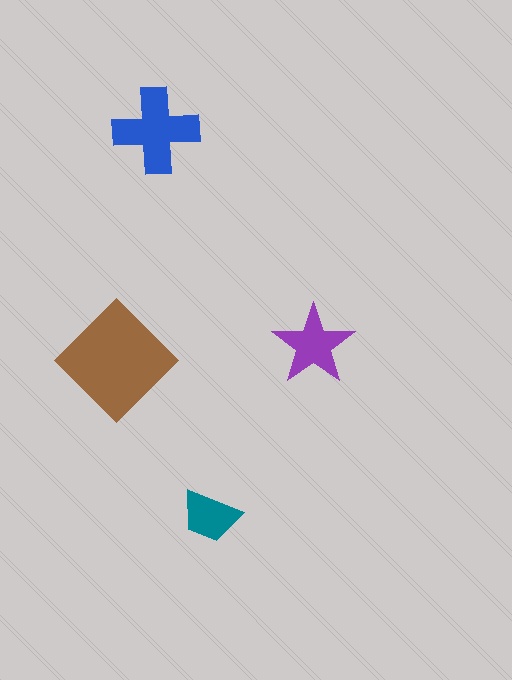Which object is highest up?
The blue cross is topmost.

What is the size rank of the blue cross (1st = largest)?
2nd.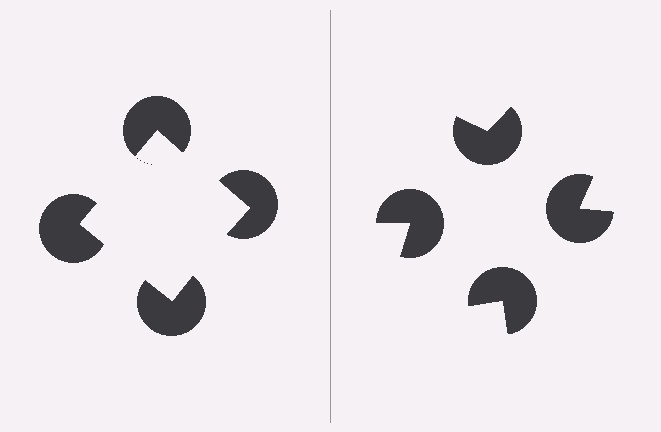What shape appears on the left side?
An illusory square.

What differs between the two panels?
The pac-man discs are positioned identically on both sides; only the wedge orientations differ. On the left they align to a square; on the right they are misaligned.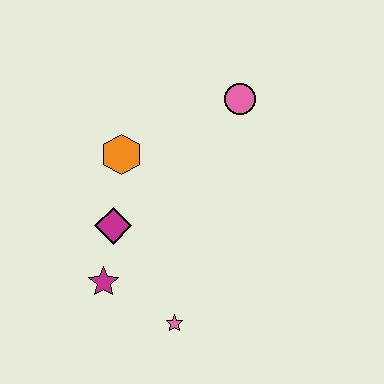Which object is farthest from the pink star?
The pink circle is farthest from the pink star.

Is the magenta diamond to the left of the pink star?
Yes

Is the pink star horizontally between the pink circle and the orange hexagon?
Yes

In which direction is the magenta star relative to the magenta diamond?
The magenta star is below the magenta diamond.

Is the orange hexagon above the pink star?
Yes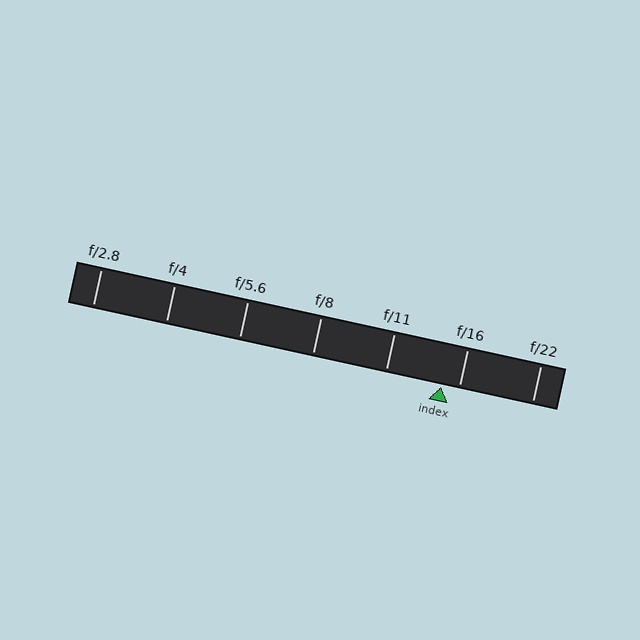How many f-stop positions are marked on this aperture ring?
There are 7 f-stop positions marked.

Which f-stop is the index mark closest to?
The index mark is closest to f/16.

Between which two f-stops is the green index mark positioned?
The index mark is between f/11 and f/16.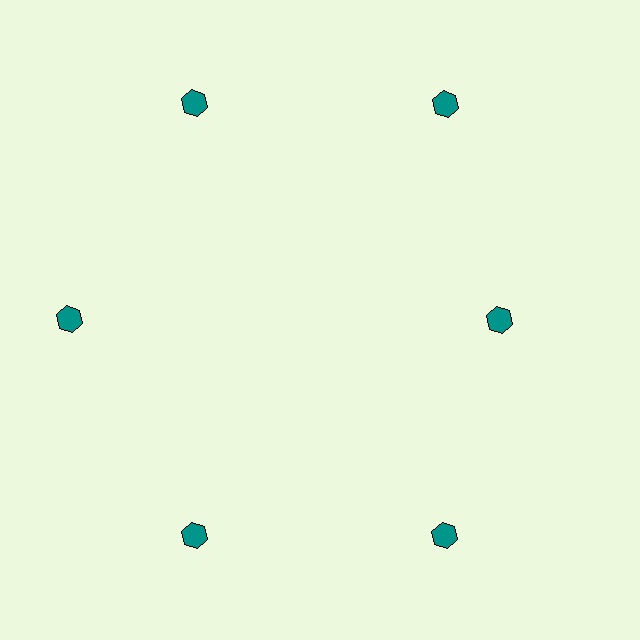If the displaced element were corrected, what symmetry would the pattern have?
It would have 6-fold rotational symmetry — the pattern would map onto itself every 60 degrees.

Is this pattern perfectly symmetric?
No. The 6 teal hexagons are arranged in a ring, but one element near the 3 o'clock position is pulled inward toward the center, breaking the 6-fold rotational symmetry.